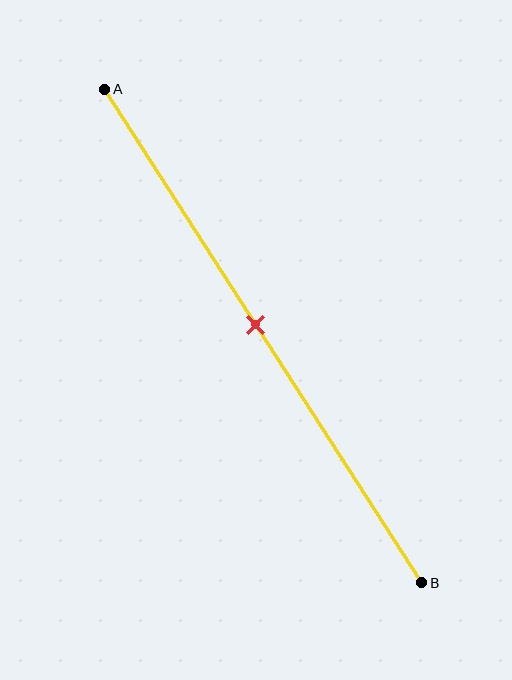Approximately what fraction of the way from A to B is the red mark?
The red mark is approximately 50% of the way from A to B.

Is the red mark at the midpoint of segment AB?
Yes, the mark is approximately at the midpoint.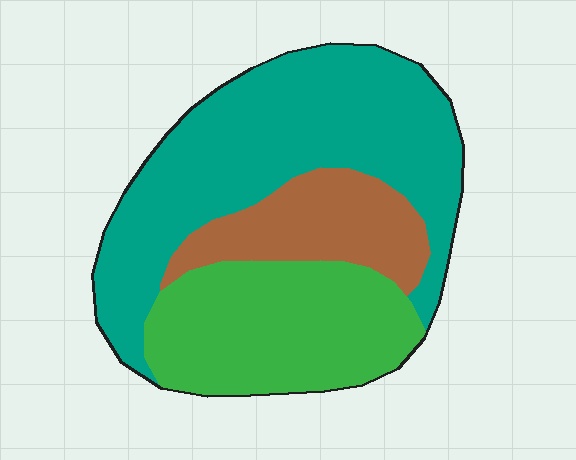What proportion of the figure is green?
Green takes up about one third (1/3) of the figure.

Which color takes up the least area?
Brown, at roughly 20%.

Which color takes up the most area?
Teal, at roughly 50%.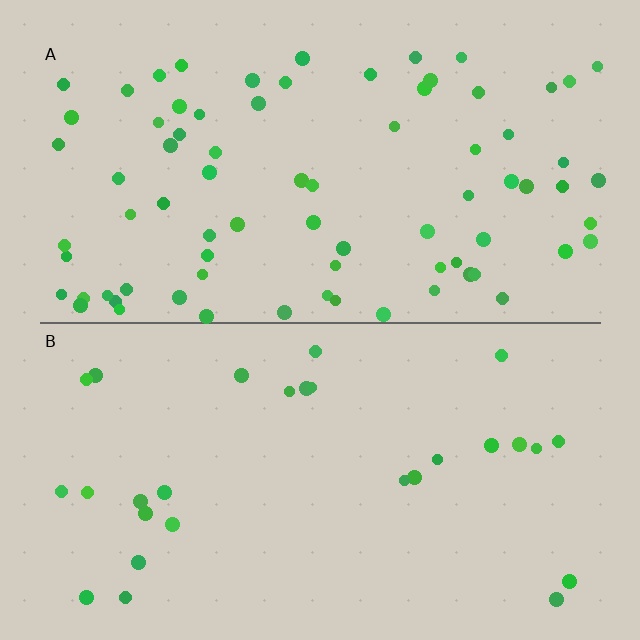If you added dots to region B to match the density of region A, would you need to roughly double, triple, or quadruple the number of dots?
Approximately triple.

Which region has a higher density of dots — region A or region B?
A (the top).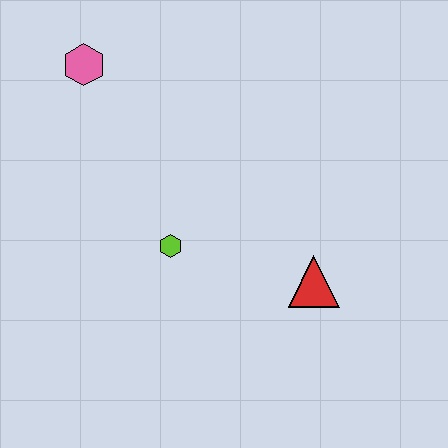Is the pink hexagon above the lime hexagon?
Yes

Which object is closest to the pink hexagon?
The lime hexagon is closest to the pink hexagon.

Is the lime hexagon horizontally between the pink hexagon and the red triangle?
Yes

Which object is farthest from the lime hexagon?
The pink hexagon is farthest from the lime hexagon.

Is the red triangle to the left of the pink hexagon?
No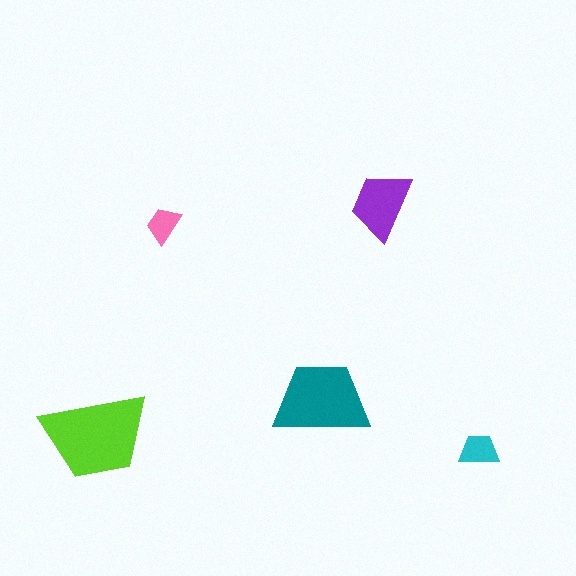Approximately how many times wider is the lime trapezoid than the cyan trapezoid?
About 2.5 times wider.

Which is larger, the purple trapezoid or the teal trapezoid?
The teal one.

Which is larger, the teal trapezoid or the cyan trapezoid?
The teal one.